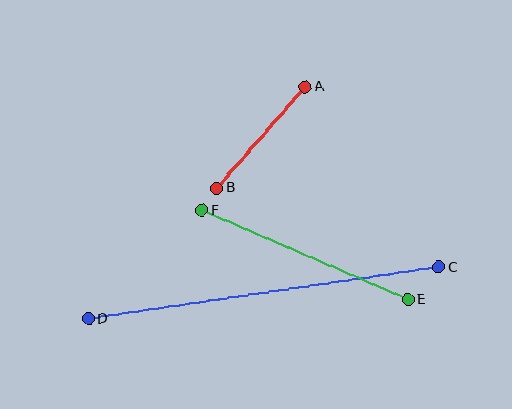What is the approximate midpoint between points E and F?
The midpoint is at approximately (305, 255) pixels.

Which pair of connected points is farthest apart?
Points C and D are farthest apart.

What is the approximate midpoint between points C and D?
The midpoint is at approximately (264, 293) pixels.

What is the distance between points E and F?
The distance is approximately 225 pixels.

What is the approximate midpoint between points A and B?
The midpoint is at approximately (261, 137) pixels.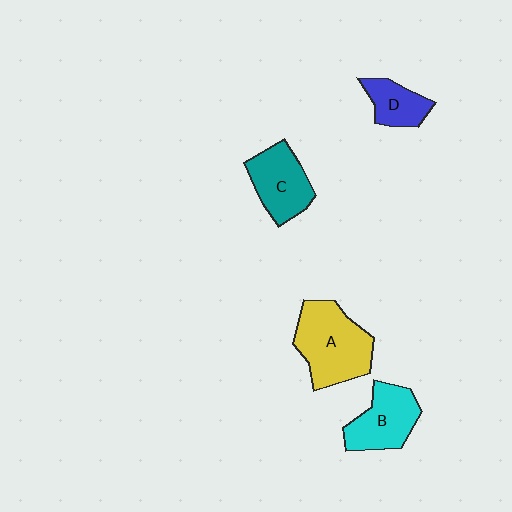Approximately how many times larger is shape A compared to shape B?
Approximately 1.4 times.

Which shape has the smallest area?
Shape D (blue).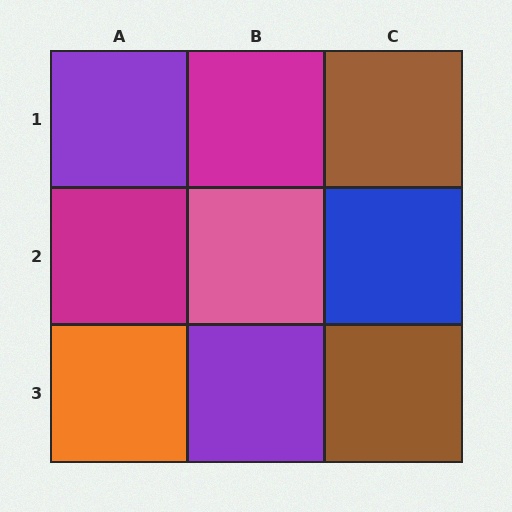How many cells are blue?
1 cell is blue.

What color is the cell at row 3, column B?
Purple.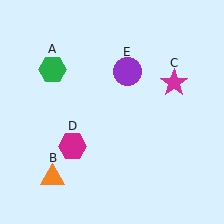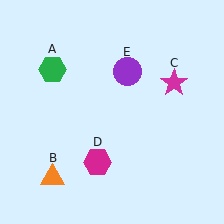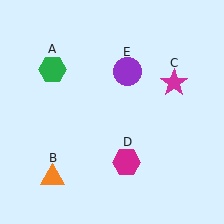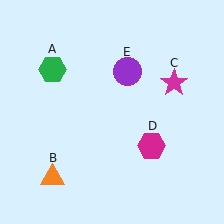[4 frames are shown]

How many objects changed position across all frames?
1 object changed position: magenta hexagon (object D).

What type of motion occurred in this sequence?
The magenta hexagon (object D) rotated counterclockwise around the center of the scene.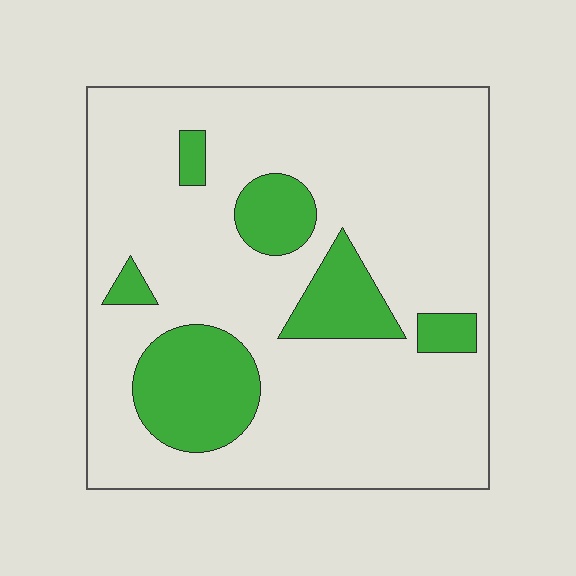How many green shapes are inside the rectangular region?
6.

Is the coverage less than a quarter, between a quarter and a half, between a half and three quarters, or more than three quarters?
Less than a quarter.